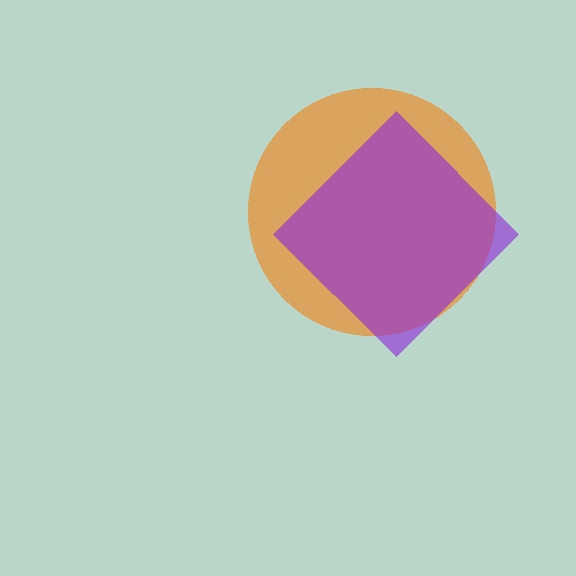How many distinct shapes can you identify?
There are 2 distinct shapes: an orange circle, a purple diamond.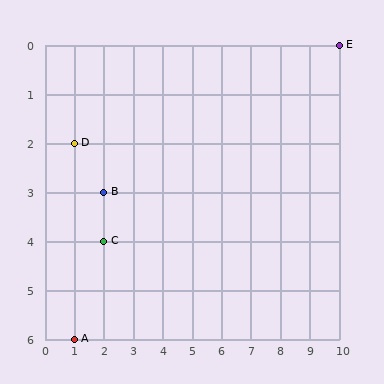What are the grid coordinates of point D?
Point D is at grid coordinates (1, 2).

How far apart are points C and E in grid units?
Points C and E are 8 columns and 4 rows apart (about 8.9 grid units diagonally).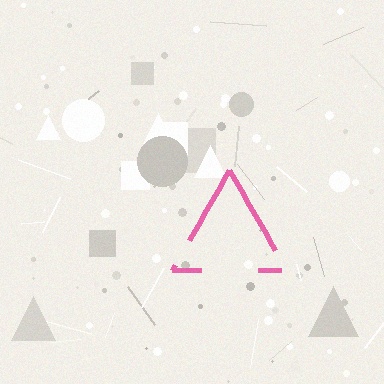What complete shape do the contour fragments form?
The contour fragments form a triangle.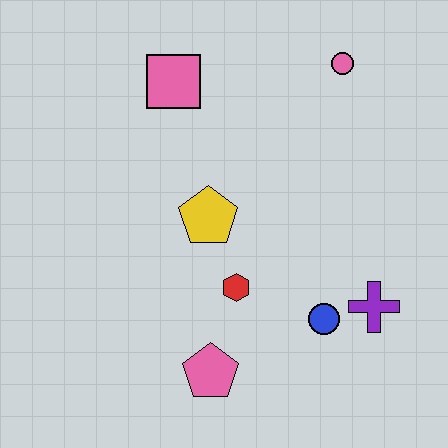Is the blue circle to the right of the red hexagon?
Yes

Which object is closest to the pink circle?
The pink square is closest to the pink circle.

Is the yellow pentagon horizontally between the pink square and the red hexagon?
Yes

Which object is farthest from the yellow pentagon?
The pink circle is farthest from the yellow pentagon.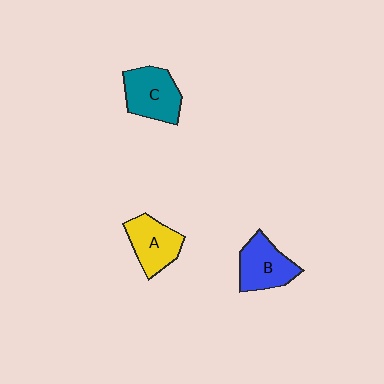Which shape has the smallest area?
Shape A (yellow).